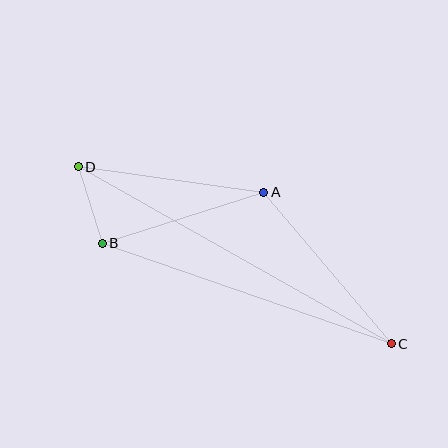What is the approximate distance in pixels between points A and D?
The distance between A and D is approximately 187 pixels.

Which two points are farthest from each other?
Points C and D are farthest from each other.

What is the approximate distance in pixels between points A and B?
The distance between A and B is approximately 169 pixels.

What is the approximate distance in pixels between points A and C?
The distance between A and C is approximately 198 pixels.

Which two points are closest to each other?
Points B and D are closest to each other.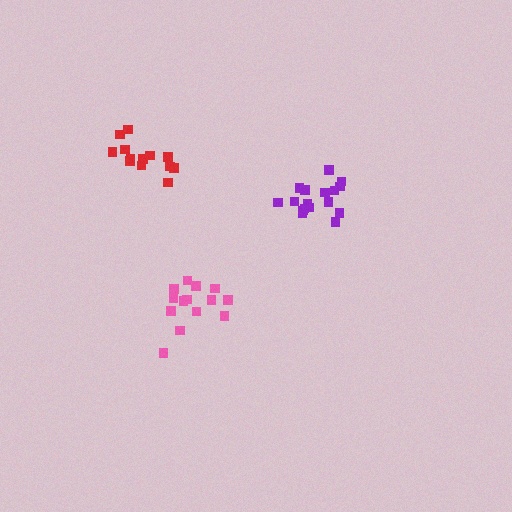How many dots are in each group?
Group 1: 17 dots, Group 2: 15 dots, Group 3: 13 dots (45 total).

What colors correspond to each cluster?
The clusters are colored: purple, pink, red.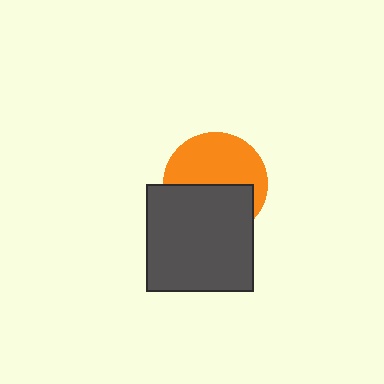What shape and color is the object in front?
The object in front is a dark gray square.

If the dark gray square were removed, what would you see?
You would see the complete orange circle.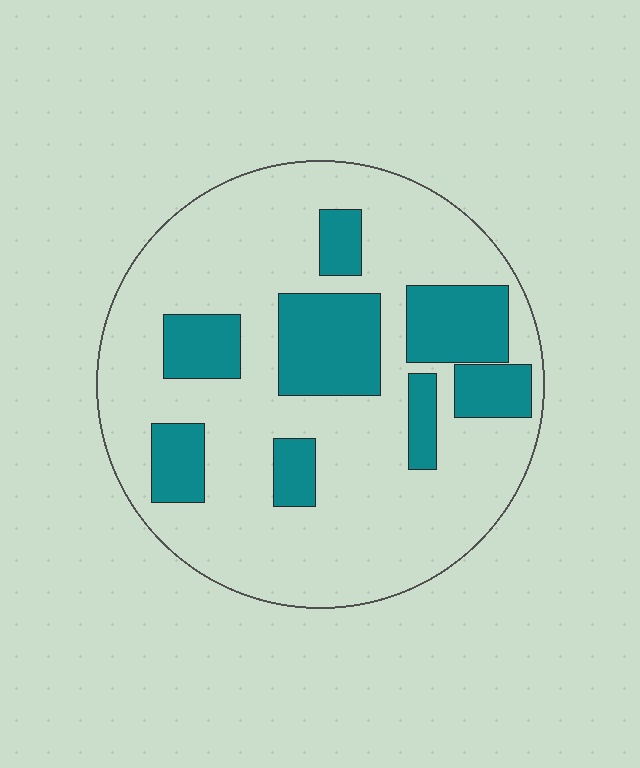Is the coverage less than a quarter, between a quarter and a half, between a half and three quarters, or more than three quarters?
Between a quarter and a half.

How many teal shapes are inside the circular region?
8.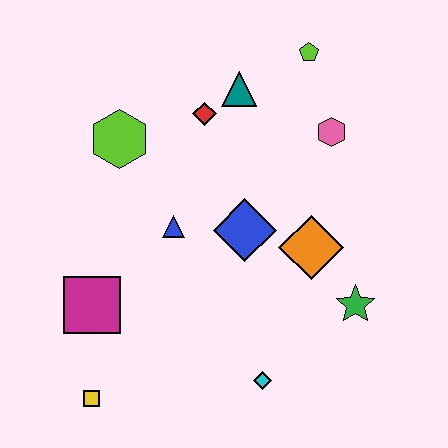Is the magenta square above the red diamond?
No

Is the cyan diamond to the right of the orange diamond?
No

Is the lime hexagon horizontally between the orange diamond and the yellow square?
Yes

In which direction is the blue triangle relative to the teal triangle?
The blue triangle is below the teal triangle.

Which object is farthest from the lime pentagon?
The yellow square is farthest from the lime pentagon.